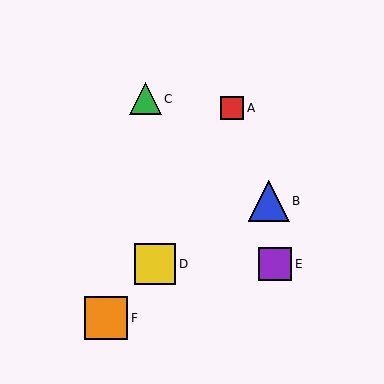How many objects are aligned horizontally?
2 objects (D, E) are aligned horizontally.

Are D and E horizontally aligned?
Yes, both are at y≈264.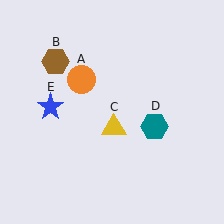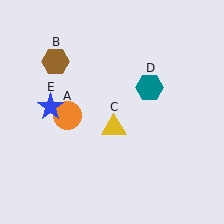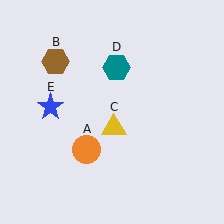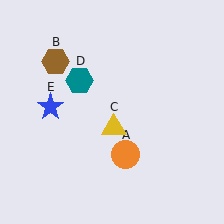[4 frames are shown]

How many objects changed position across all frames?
2 objects changed position: orange circle (object A), teal hexagon (object D).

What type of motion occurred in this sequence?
The orange circle (object A), teal hexagon (object D) rotated counterclockwise around the center of the scene.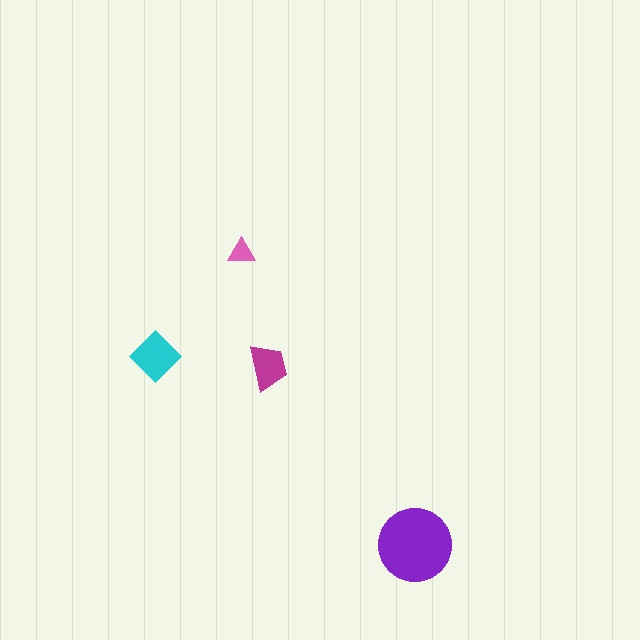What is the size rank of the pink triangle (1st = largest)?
4th.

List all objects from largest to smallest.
The purple circle, the cyan diamond, the magenta trapezoid, the pink triangle.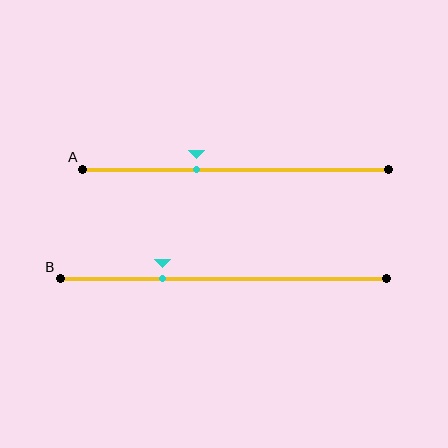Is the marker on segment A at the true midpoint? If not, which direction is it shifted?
No, the marker on segment A is shifted to the left by about 13% of the segment length.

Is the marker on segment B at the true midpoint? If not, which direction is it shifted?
No, the marker on segment B is shifted to the left by about 19% of the segment length.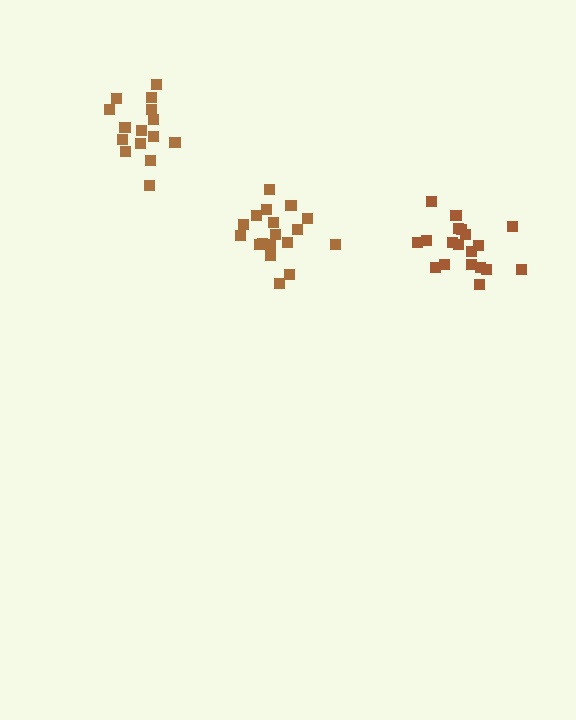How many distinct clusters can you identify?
There are 3 distinct clusters.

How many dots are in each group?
Group 1: 16 dots, Group 2: 19 dots, Group 3: 18 dots (53 total).